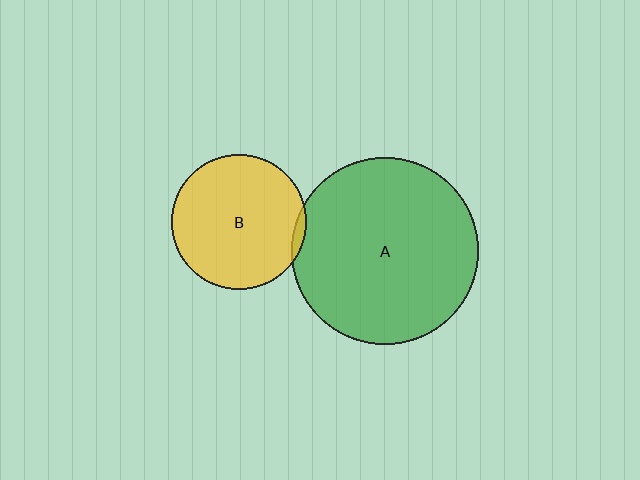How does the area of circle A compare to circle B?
Approximately 1.9 times.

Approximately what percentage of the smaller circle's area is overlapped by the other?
Approximately 5%.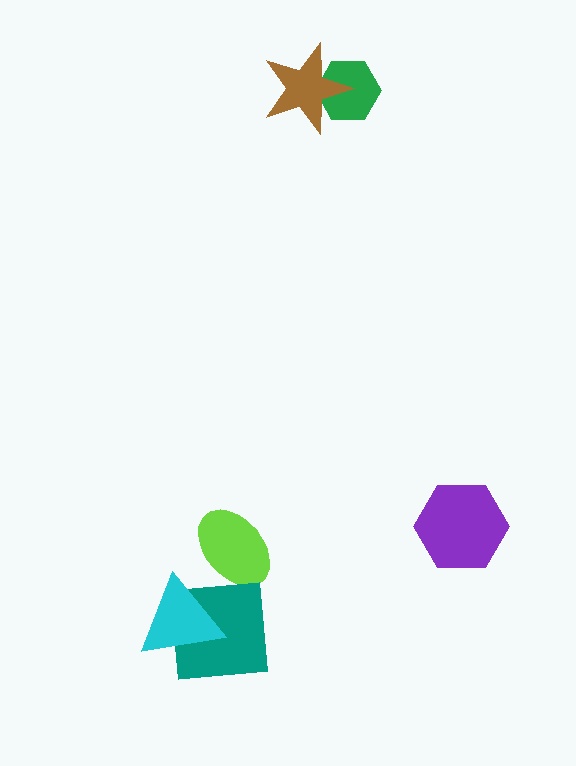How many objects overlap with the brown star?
1 object overlaps with the brown star.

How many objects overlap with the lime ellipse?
0 objects overlap with the lime ellipse.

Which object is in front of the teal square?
The cyan triangle is in front of the teal square.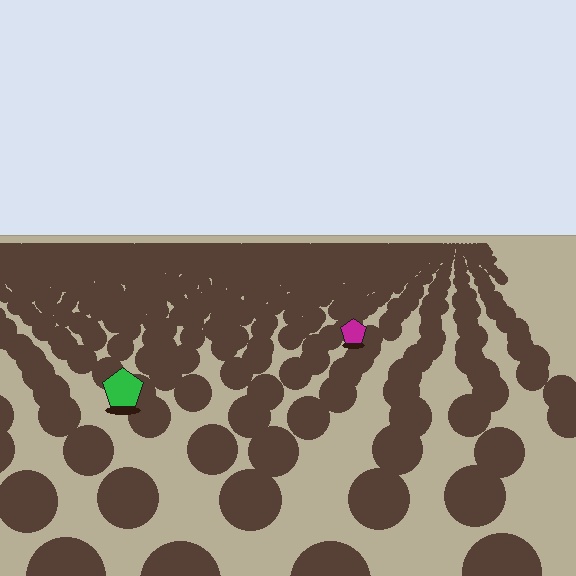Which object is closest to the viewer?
The green pentagon is closest. The texture marks near it are larger and more spread out.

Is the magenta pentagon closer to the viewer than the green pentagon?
No. The green pentagon is closer — you can tell from the texture gradient: the ground texture is coarser near it.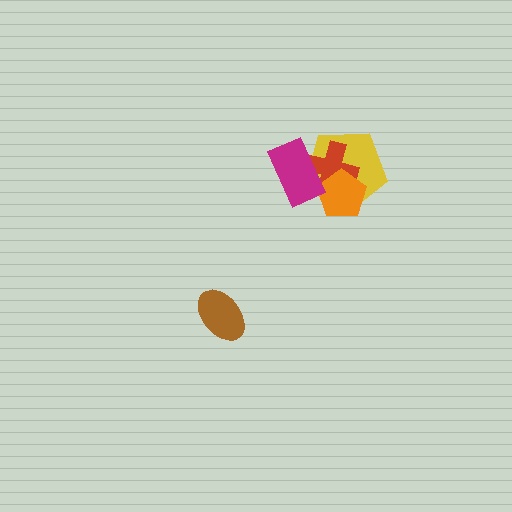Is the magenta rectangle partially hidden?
No, no other shape covers it.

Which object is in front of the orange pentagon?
The magenta rectangle is in front of the orange pentagon.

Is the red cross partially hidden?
Yes, it is partially covered by another shape.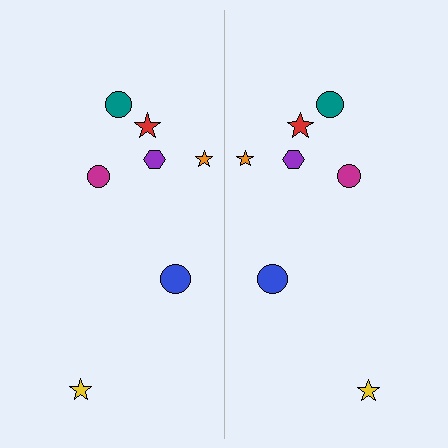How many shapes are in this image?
There are 14 shapes in this image.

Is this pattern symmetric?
Yes, this pattern has bilateral (reflection) symmetry.